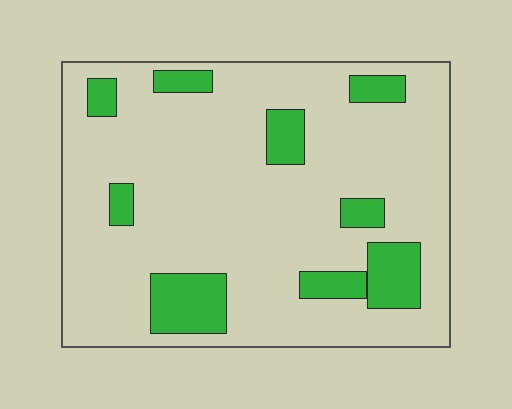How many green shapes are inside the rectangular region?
9.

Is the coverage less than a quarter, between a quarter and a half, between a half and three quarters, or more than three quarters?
Less than a quarter.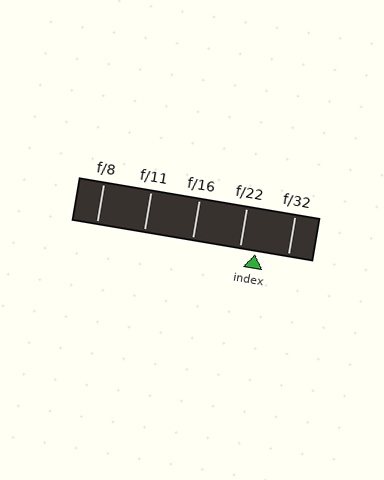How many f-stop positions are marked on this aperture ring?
There are 5 f-stop positions marked.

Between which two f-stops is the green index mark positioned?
The index mark is between f/22 and f/32.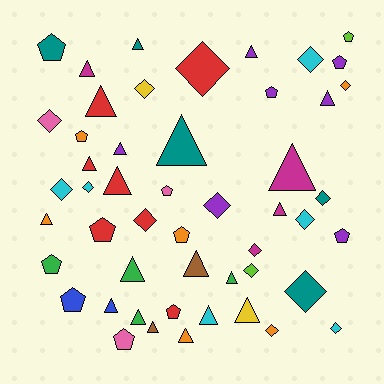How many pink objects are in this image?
There are 3 pink objects.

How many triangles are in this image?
There are 21 triangles.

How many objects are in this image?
There are 50 objects.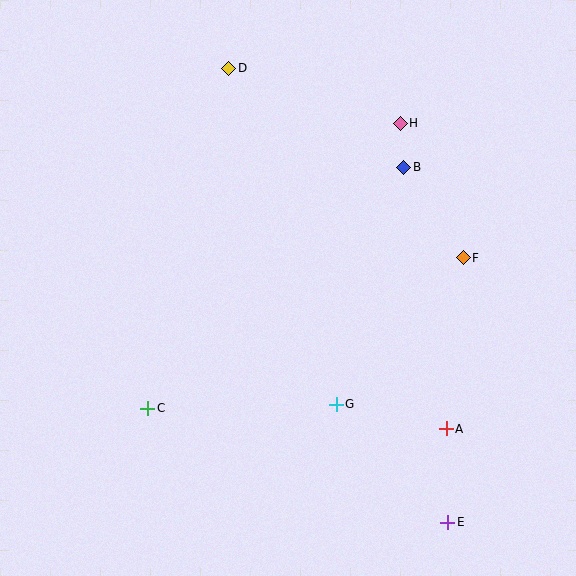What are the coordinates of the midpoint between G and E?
The midpoint between G and E is at (392, 463).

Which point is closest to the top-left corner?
Point D is closest to the top-left corner.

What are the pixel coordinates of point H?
Point H is at (400, 123).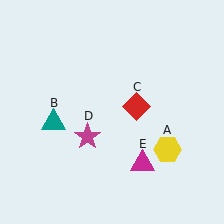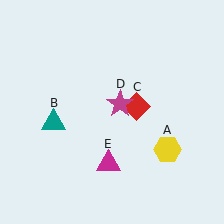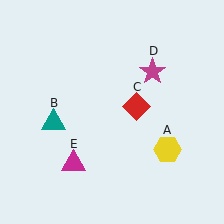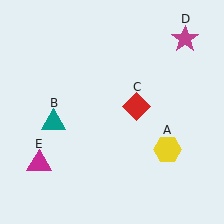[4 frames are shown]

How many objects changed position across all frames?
2 objects changed position: magenta star (object D), magenta triangle (object E).